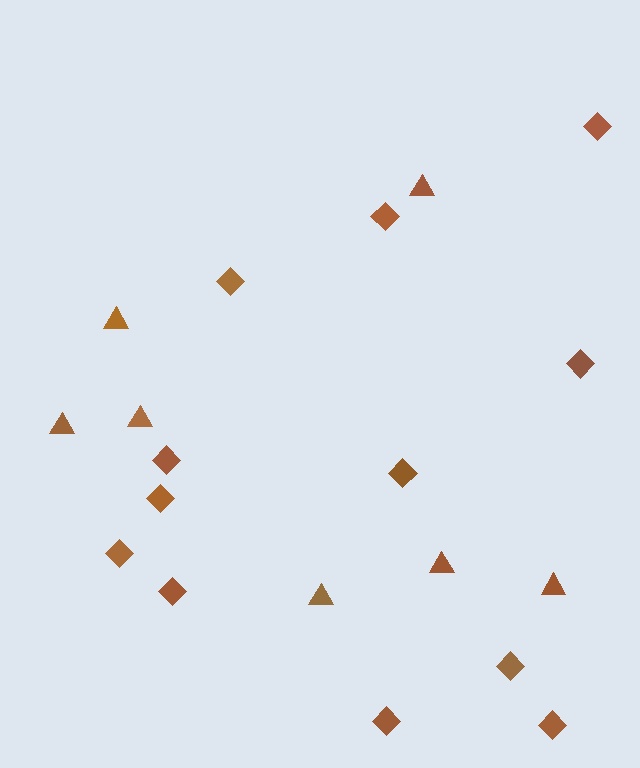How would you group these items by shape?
There are 2 groups: one group of triangles (7) and one group of diamonds (12).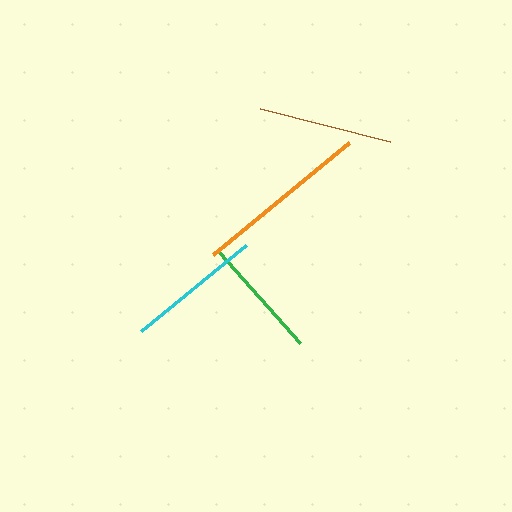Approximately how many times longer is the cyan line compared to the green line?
The cyan line is approximately 1.1 times the length of the green line.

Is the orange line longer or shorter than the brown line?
The orange line is longer than the brown line.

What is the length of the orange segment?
The orange segment is approximately 177 pixels long.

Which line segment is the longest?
The orange line is the longest at approximately 177 pixels.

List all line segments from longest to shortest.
From longest to shortest: orange, cyan, brown, green.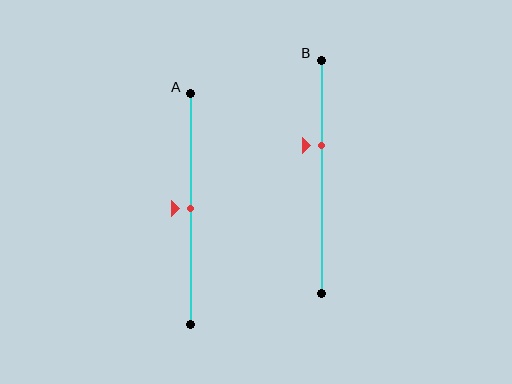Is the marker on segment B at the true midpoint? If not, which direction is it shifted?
No, the marker on segment B is shifted upward by about 13% of the segment length.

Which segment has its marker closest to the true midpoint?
Segment A has its marker closest to the true midpoint.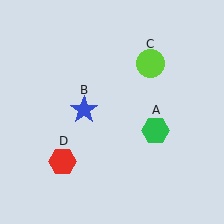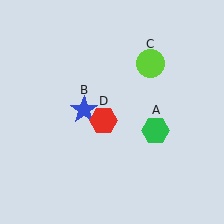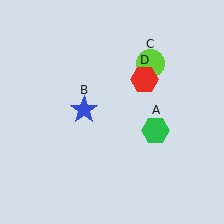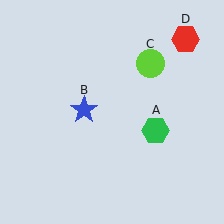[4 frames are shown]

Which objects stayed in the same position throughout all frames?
Green hexagon (object A) and blue star (object B) and lime circle (object C) remained stationary.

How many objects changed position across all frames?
1 object changed position: red hexagon (object D).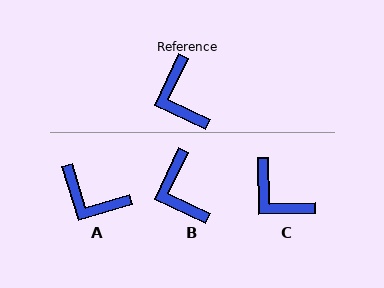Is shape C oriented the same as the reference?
No, it is off by about 26 degrees.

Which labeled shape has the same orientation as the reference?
B.